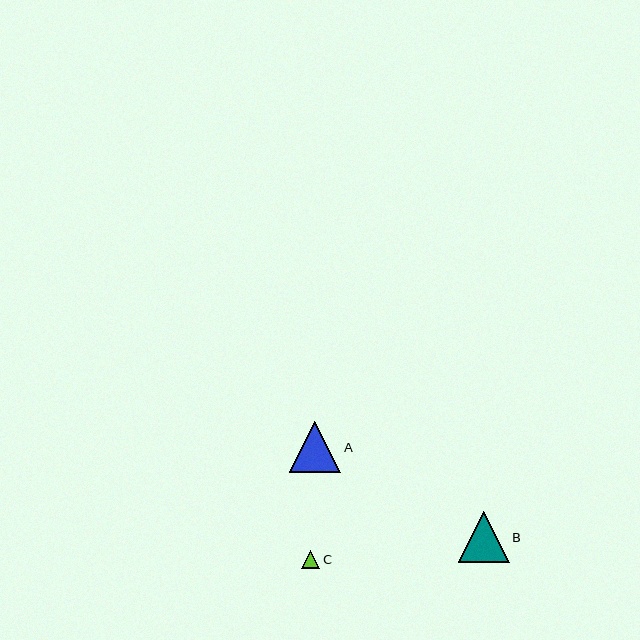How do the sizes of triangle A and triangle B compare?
Triangle A and triangle B are approximately the same size.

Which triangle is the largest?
Triangle A is the largest with a size of approximately 51 pixels.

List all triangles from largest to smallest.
From largest to smallest: A, B, C.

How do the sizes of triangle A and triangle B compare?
Triangle A and triangle B are approximately the same size.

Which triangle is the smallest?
Triangle C is the smallest with a size of approximately 18 pixels.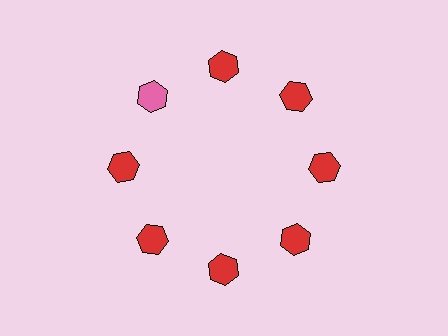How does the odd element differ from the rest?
It has a different color: pink instead of red.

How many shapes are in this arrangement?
There are 8 shapes arranged in a ring pattern.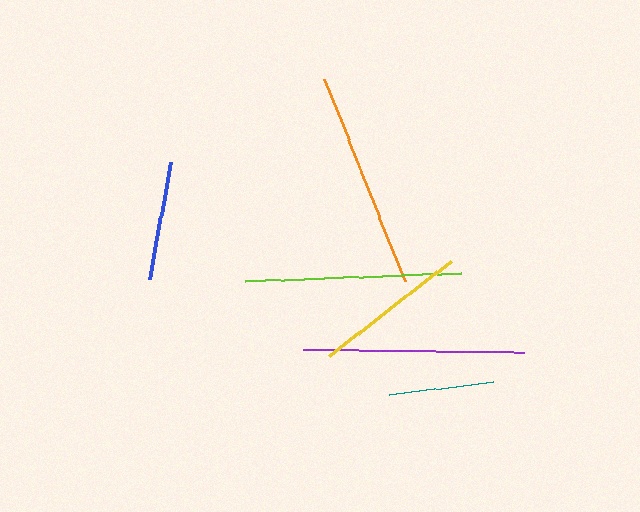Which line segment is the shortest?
The teal line is the shortest at approximately 105 pixels.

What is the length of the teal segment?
The teal segment is approximately 105 pixels long.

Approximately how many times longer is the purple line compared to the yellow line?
The purple line is approximately 1.4 times the length of the yellow line.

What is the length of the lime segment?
The lime segment is approximately 216 pixels long.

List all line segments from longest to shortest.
From longest to shortest: purple, orange, lime, yellow, blue, teal.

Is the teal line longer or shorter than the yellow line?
The yellow line is longer than the teal line.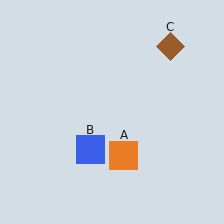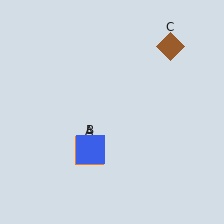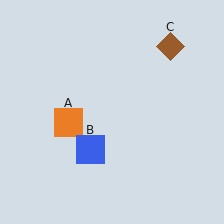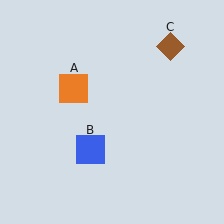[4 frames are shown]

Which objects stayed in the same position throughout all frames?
Blue square (object B) and brown diamond (object C) remained stationary.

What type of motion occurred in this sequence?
The orange square (object A) rotated clockwise around the center of the scene.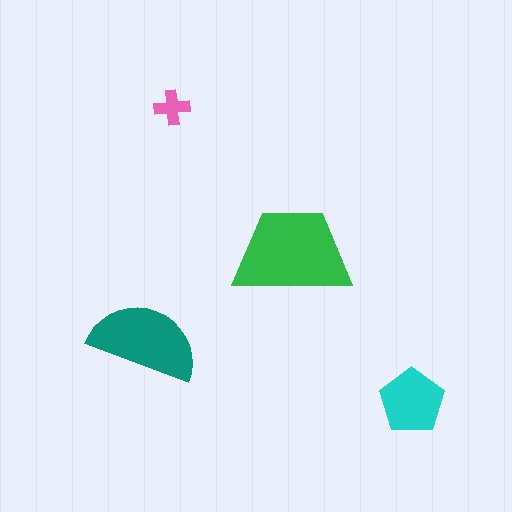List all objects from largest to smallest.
The green trapezoid, the teal semicircle, the cyan pentagon, the pink cross.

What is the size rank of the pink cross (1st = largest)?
4th.